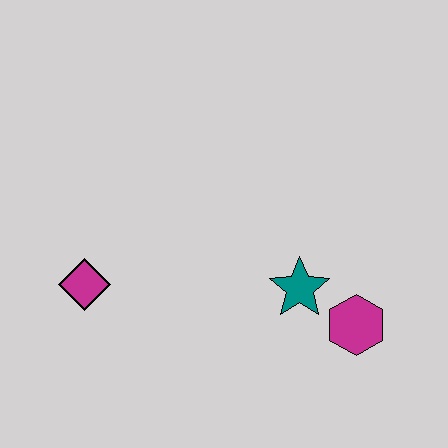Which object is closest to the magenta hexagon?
The teal star is closest to the magenta hexagon.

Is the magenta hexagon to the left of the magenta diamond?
No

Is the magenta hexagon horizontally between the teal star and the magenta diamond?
No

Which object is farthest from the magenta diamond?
The magenta hexagon is farthest from the magenta diamond.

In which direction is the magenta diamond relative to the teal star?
The magenta diamond is to the left of the teal star.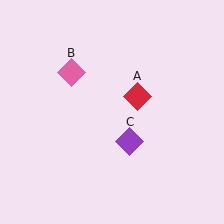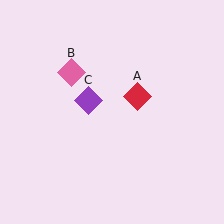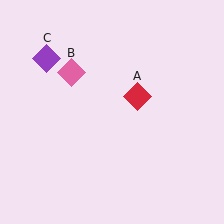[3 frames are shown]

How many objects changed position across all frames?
1 object changed position: purple diamond (object C).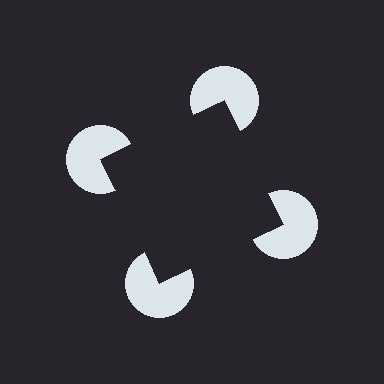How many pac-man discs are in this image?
There are 4 — one at each vertex of the illusory square.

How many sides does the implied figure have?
4 sides.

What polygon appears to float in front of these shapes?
An illusory square — its edges are inferred from the aligned wedge cuts in the pac-man discs, not physically drawn.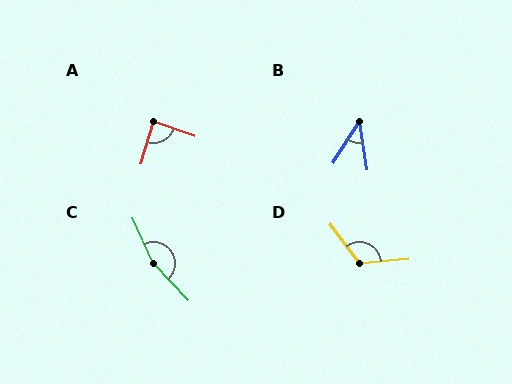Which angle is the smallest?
B, at approximately 41 degrees.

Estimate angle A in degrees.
Approximately 87 degrees.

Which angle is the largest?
C, at approximately 161 degrees.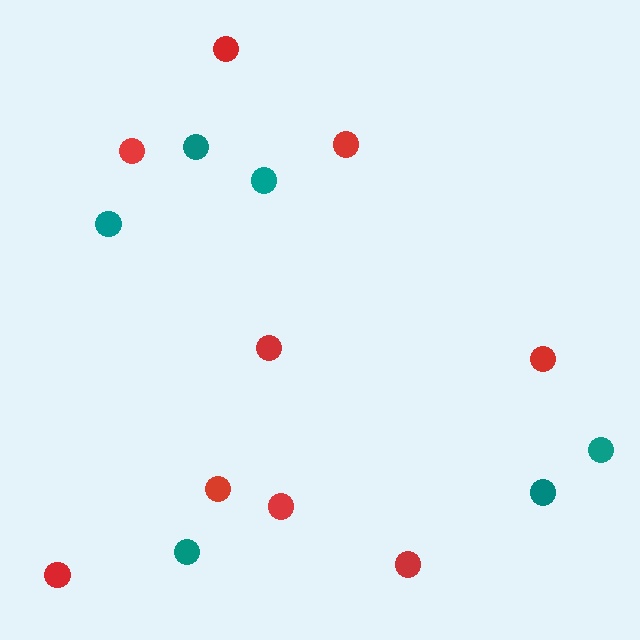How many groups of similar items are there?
There are 2 groups: one group of red circles (9) and one group of teal circles (6).